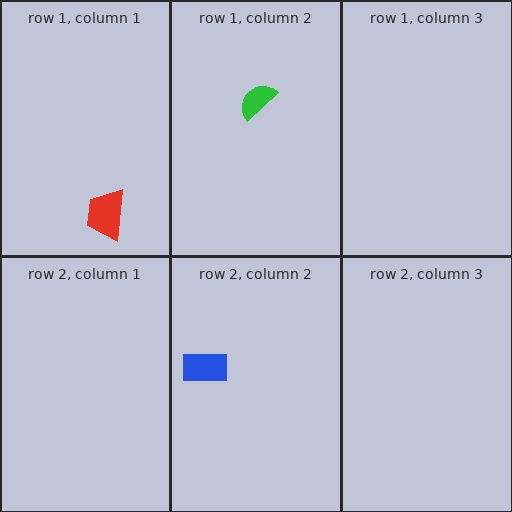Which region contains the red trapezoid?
The row 1, column 1 region.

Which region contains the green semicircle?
The row 1, column 2 region.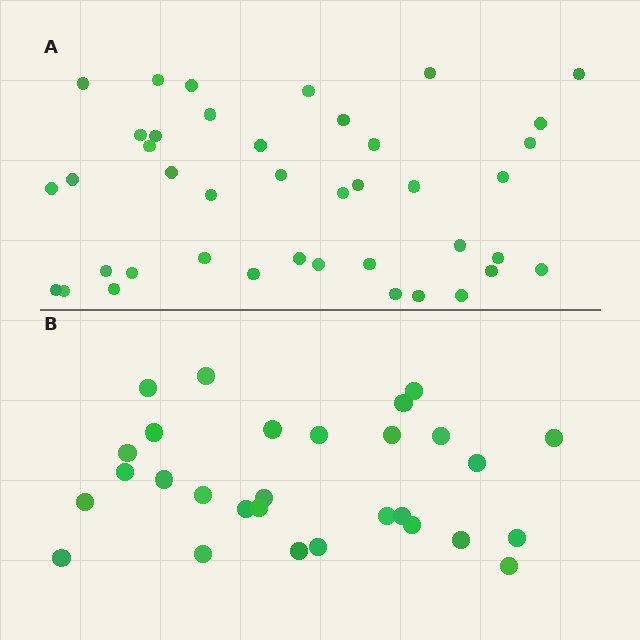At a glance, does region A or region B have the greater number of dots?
Region A (the top region) has more dots.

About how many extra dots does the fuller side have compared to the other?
Region A has roughly 12 or so more dots than region B.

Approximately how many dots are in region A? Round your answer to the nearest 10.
About 40 dots. (The exact count is 41, which rounds to 40.)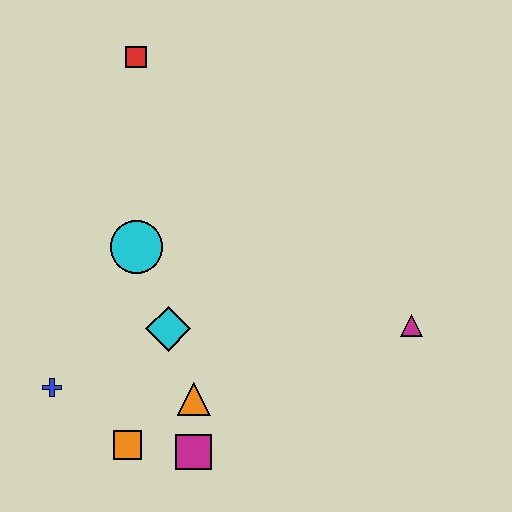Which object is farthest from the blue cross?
The magenta triangle is farthest from the blue cross.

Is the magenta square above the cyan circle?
No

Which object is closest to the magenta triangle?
The orange triangle is closest to the magenta triangle.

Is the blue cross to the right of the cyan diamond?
No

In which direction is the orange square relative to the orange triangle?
The orange square is to the left of the orange triangle.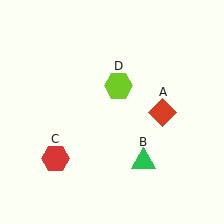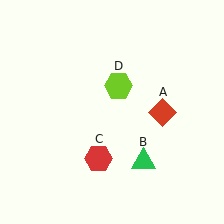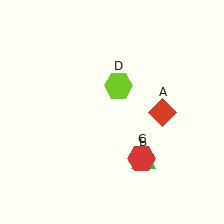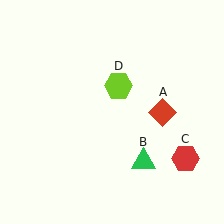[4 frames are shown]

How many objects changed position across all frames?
1 object changed position: red hexagon (object C).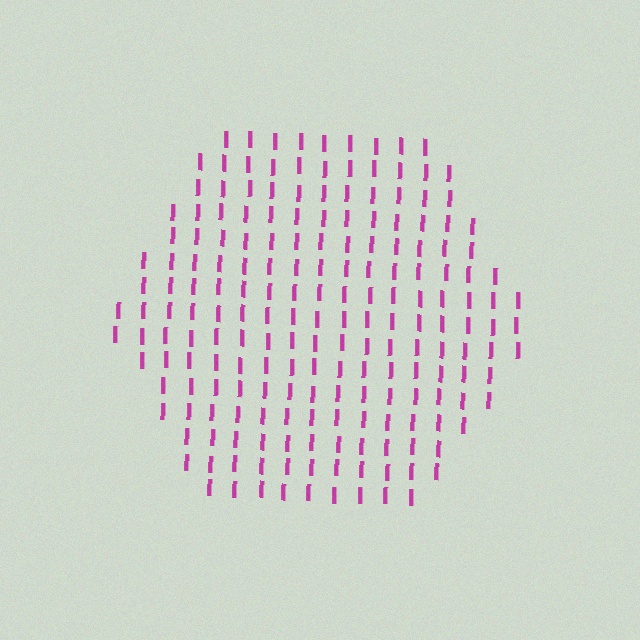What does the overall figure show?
The overall figure shows a hexagon.